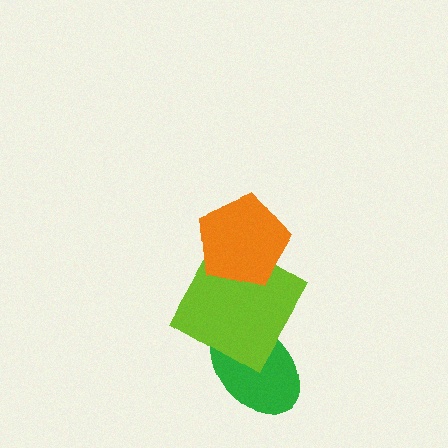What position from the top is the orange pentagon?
The orange pentagon is 1st from the top.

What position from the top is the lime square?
The lime square is 2nd from the top.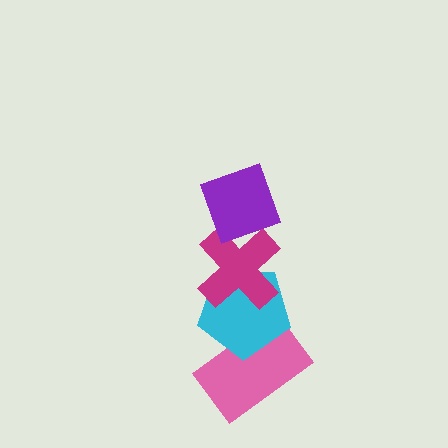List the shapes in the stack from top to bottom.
From top to bottom: the purple diamond, the magenta cross, the cyan pentagon, the pink rectangle.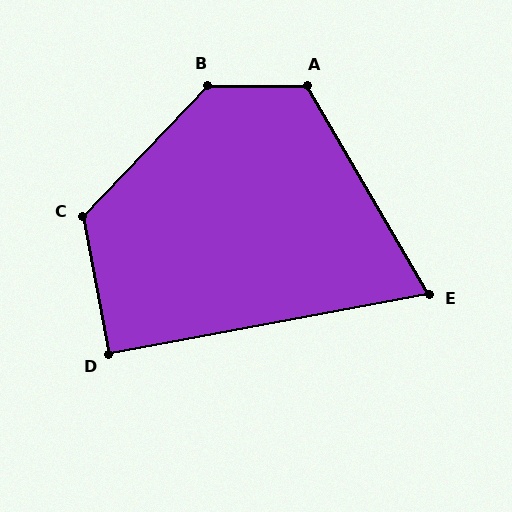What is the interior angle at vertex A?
Approximately 121 degrees (obtuse).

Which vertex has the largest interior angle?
B, at approximately 133 degrees.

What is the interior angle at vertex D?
Approximately 90 degrees (approximately right).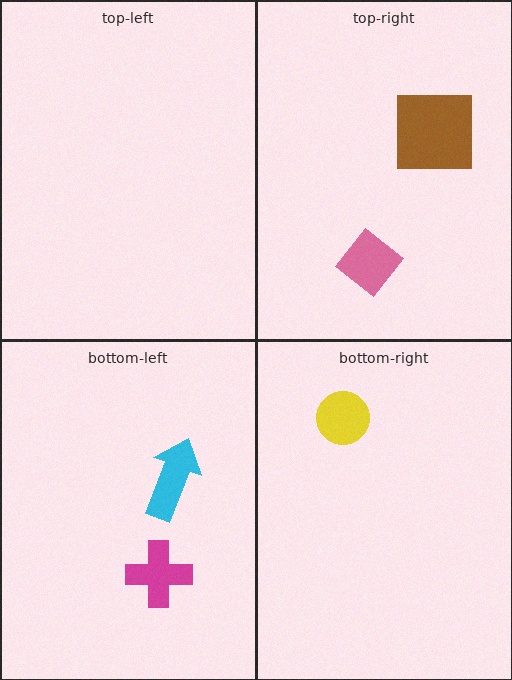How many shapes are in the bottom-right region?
1.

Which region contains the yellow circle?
The bottom-right region.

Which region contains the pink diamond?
The top-right region.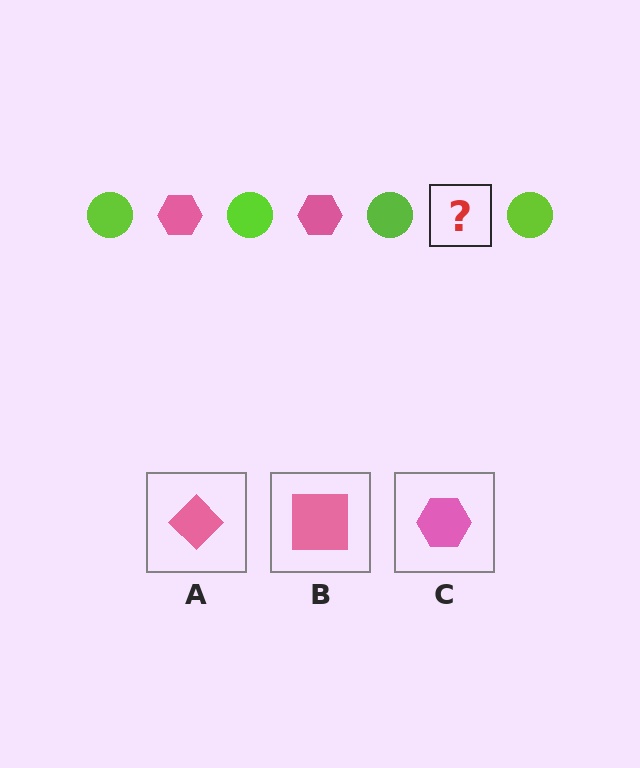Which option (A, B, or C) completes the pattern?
C.